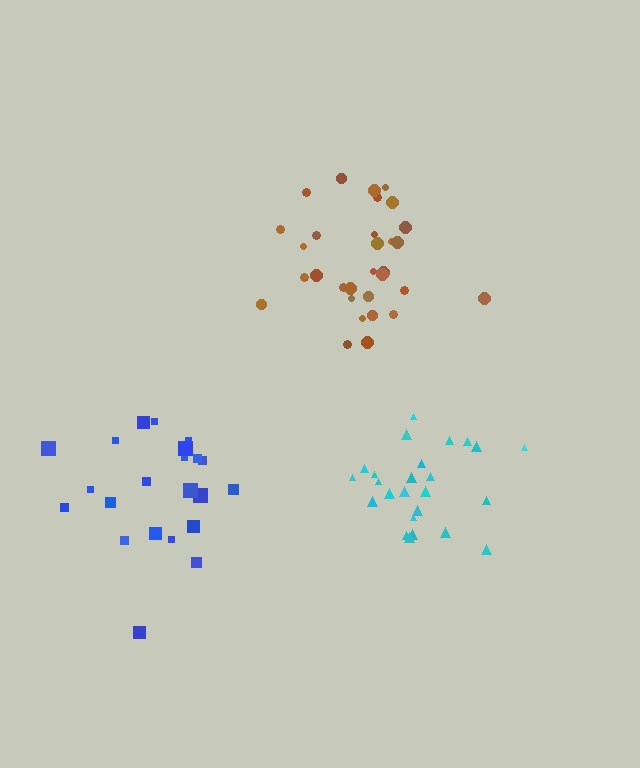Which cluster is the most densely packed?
Brown.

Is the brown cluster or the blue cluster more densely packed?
Brown.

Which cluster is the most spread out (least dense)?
Blue.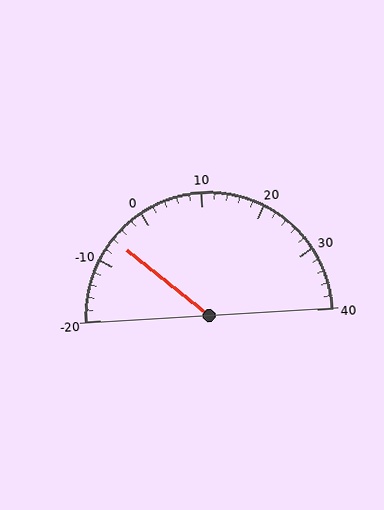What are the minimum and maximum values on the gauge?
The gauge ranges from -20 to 40.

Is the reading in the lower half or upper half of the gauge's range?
The reading is in the lower half of the range (-20 to 40).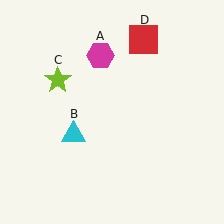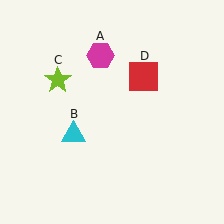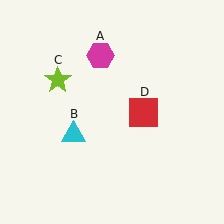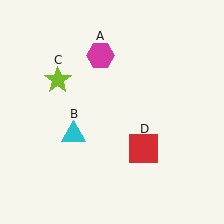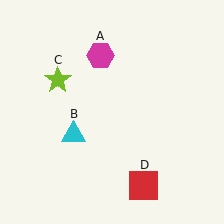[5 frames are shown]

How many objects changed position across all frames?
1 object changed position: red square (object D).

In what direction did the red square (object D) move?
The red square (object D) moved down.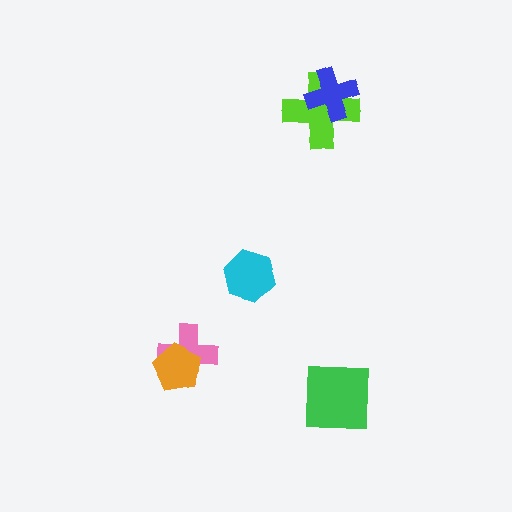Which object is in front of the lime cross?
The blue cross is in front of the lime cross.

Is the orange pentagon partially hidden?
No, no other shape covers it.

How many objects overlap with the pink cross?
1 object overlaps with the pink cross.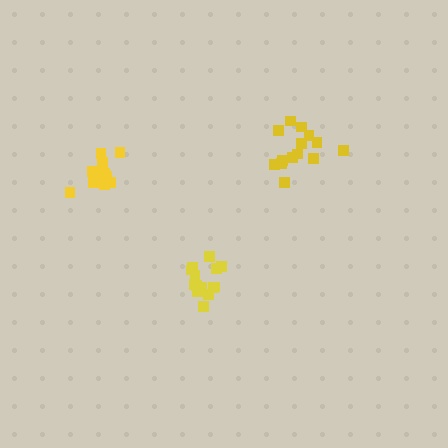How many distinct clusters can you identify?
There are 3 distinct clusters.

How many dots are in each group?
Group 1: 14 dots, Group 2: 14 dots, Group 3: 13 dots (41 total).